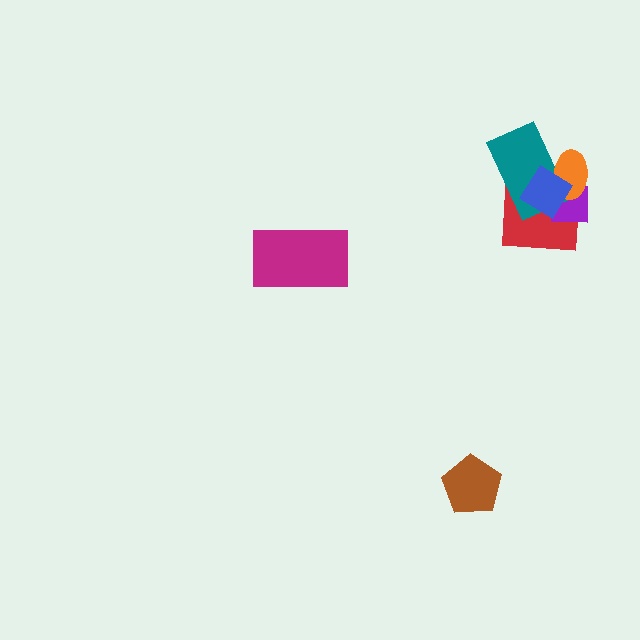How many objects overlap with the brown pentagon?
0 objects overlap with the brown pentagon.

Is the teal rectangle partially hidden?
Yes, it is partially covered by another shape.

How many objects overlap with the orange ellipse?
4 objects overlap with the orange ellipse.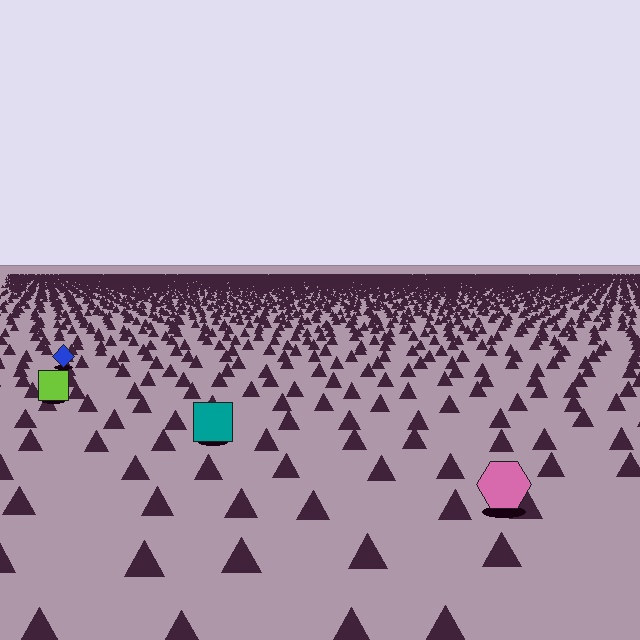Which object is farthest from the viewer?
The blue diamond is farthest from the viewer. It appears smaller and the ground texture around it is denser.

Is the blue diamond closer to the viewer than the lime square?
No. The lime square is closer — you can tell from the texture gradient: the ground texture is coarser near it.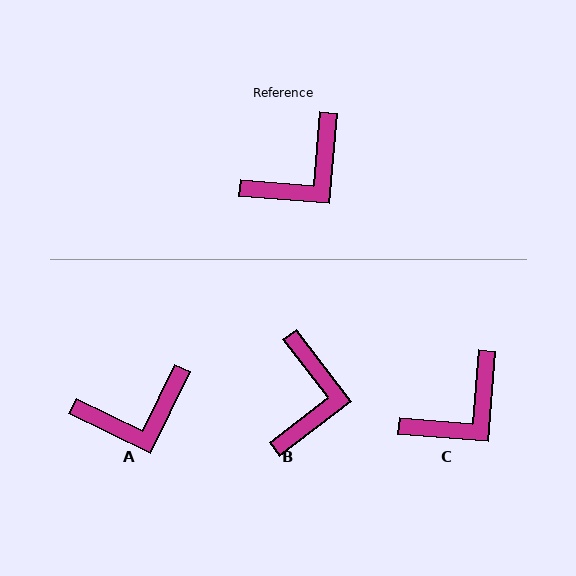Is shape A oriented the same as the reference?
No, it is off by about 21 degrees.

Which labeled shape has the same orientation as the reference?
C.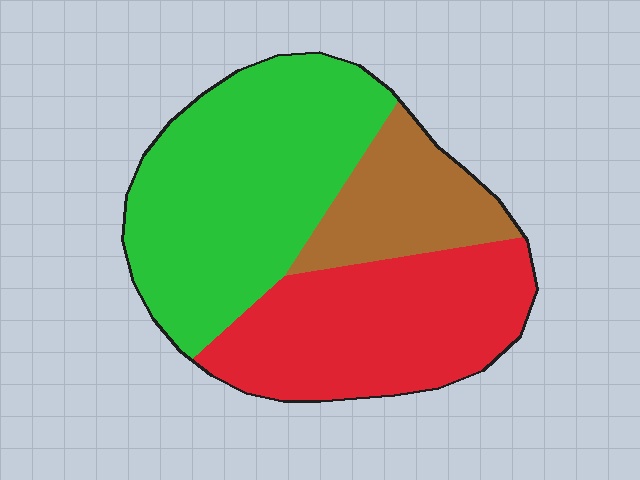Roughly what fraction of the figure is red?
Red takes up about three eighths (3/8) of the figure.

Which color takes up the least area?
Brown, at roughly 20%.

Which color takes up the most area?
Green, at roughly 45%.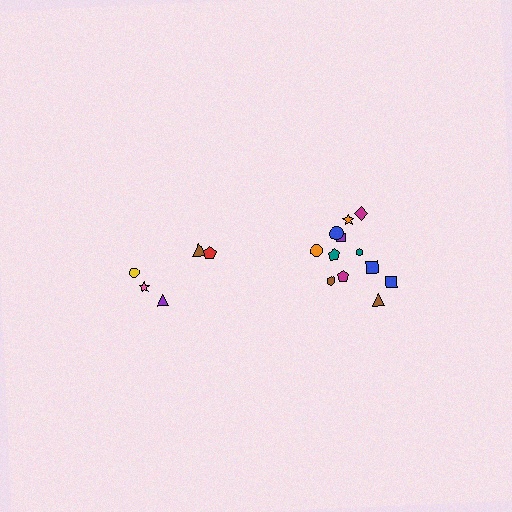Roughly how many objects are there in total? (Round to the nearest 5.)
Roughly 15 objects in total.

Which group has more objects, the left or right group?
The right group.